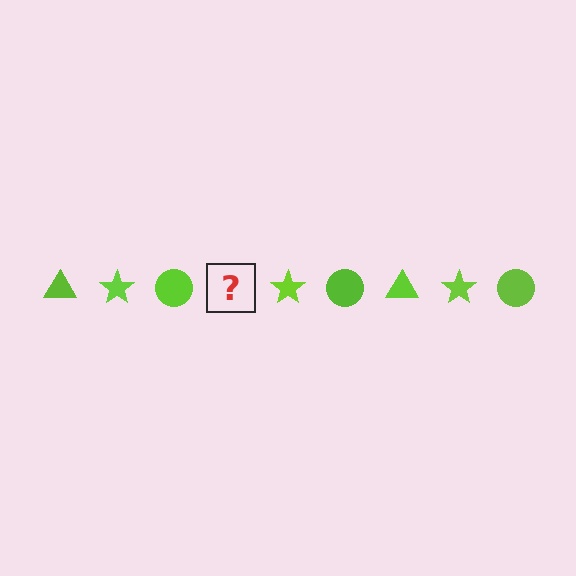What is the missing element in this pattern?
The missing element is a lime triangle.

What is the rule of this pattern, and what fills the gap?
The rule is that the pattern cycles through triangle, star, circle shapes in lime. The gap should be filled with a lime triangle.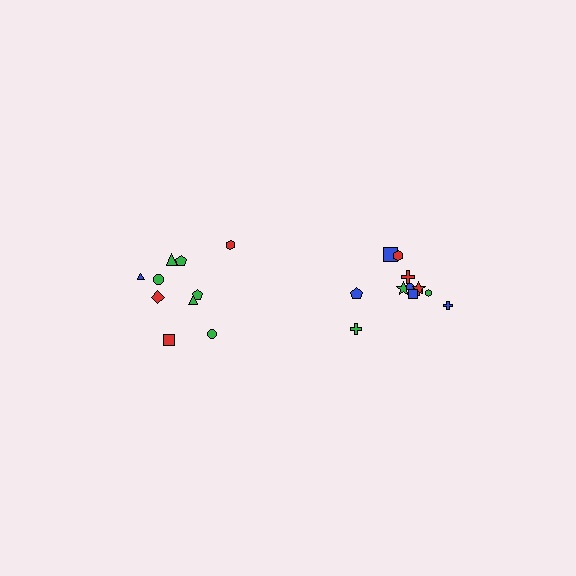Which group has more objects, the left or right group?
The right group.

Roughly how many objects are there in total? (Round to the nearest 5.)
Roughly 20 objects in total.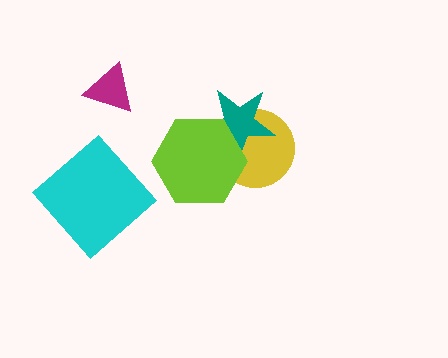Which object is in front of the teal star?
The lime hexagon is in front of the teal star.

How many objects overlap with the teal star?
2 objects overlap with the teal star.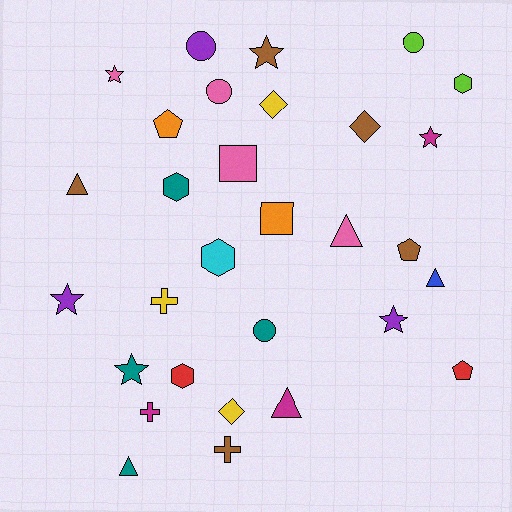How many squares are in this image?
There are 2 squares.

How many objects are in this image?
There are 30 objects.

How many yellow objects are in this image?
There are 3 yellow objects.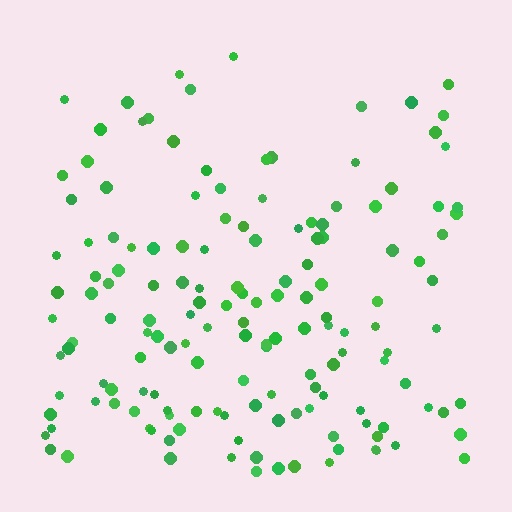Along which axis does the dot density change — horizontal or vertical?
Vertical.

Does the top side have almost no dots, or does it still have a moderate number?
Still a moderate number, just noticeably fewer than the bottom.